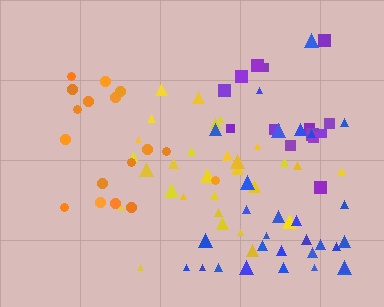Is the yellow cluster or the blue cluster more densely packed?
Yellow.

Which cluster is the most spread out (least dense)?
Purple.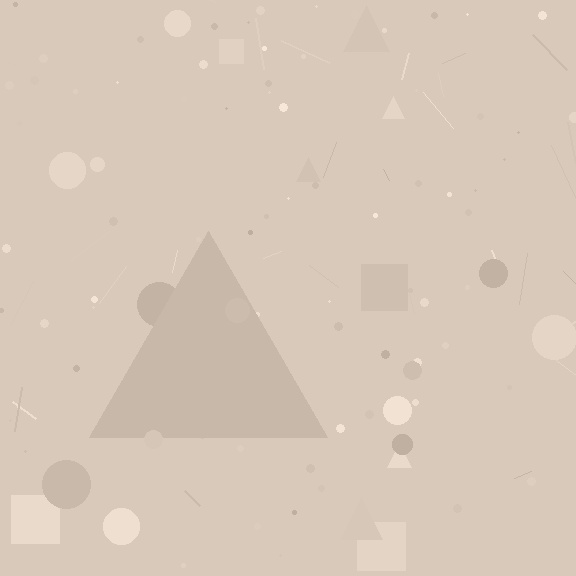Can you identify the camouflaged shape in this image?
The camouflaged shape is a triangle.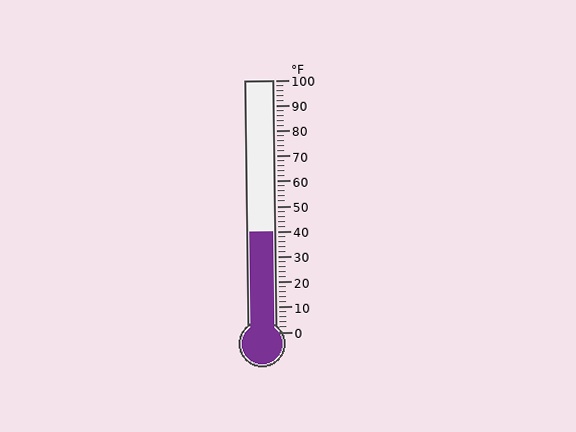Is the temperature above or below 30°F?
The temperature is above 30°F.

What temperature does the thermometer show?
The thermometer shows approximately 40°F.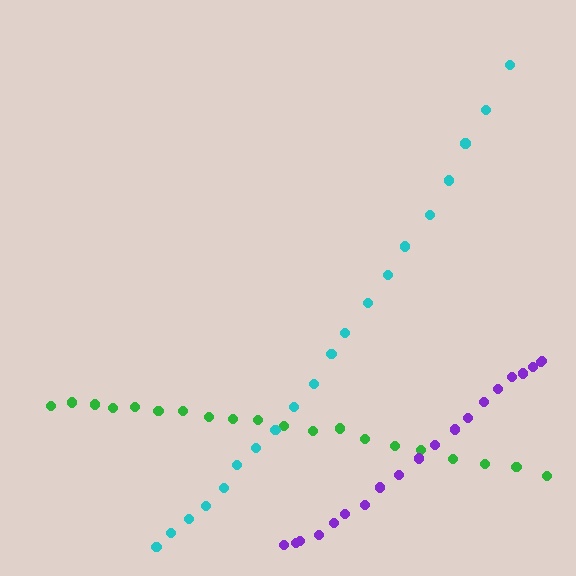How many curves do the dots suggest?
There are 3 distinct paths.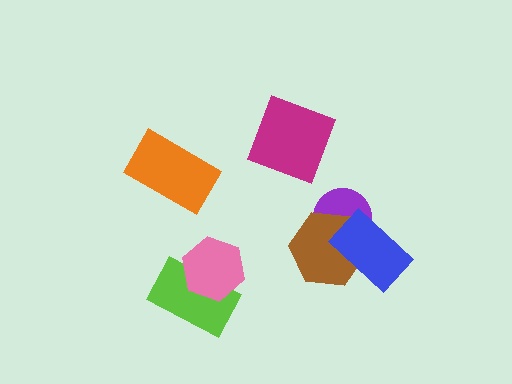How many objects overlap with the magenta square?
0 objects overlap with the magenta square.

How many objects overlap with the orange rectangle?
0 objects overlap with the orange rectangle.